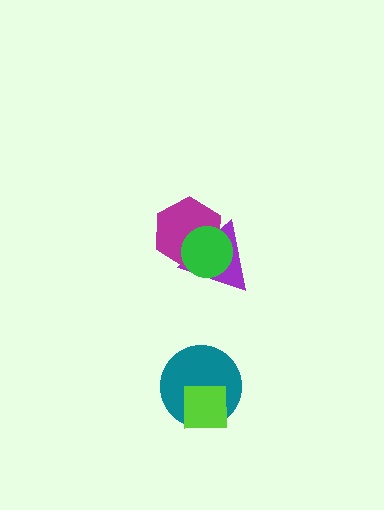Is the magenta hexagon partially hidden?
Yes, it is partially covered by another shape.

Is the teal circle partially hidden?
Yes, it is partially covered by another shape.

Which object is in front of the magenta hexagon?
The green circle is in front of the magenta hexagon.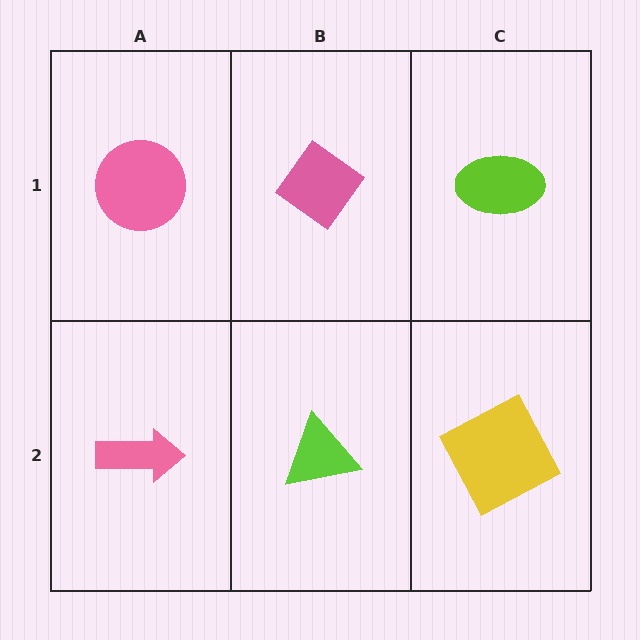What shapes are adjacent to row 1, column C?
A yellow square (row 2, column C), a pink diamond (row 1, column B).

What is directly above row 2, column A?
A pink circle.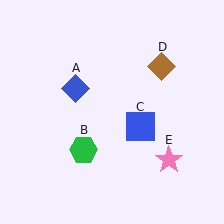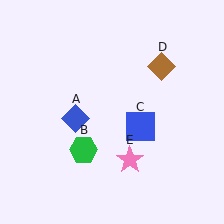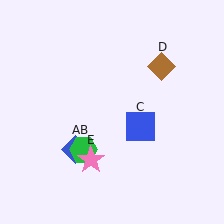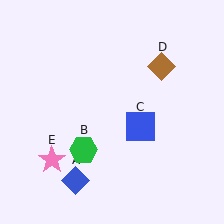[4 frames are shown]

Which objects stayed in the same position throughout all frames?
Green hexagon (object B) and blue square (object C) and brown diamond (object D) remained stationary.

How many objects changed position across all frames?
2 objects changed position: blue diamond (object A), pink star (object E).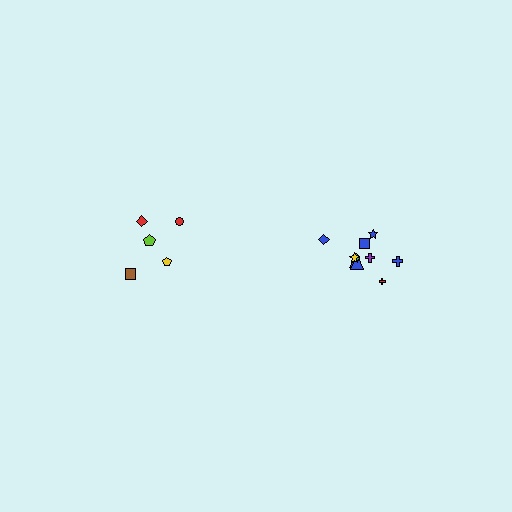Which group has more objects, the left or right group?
The right group.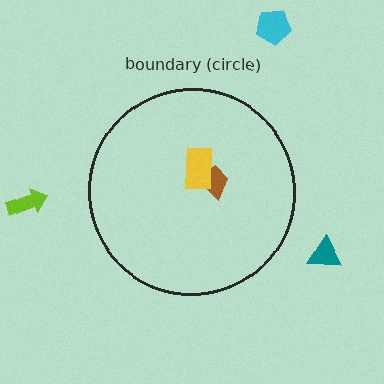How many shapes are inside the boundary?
2 inside, 3 outside.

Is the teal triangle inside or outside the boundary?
Outside.